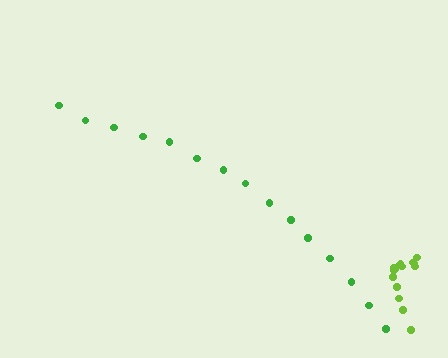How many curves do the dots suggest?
There are 2 distinct paths.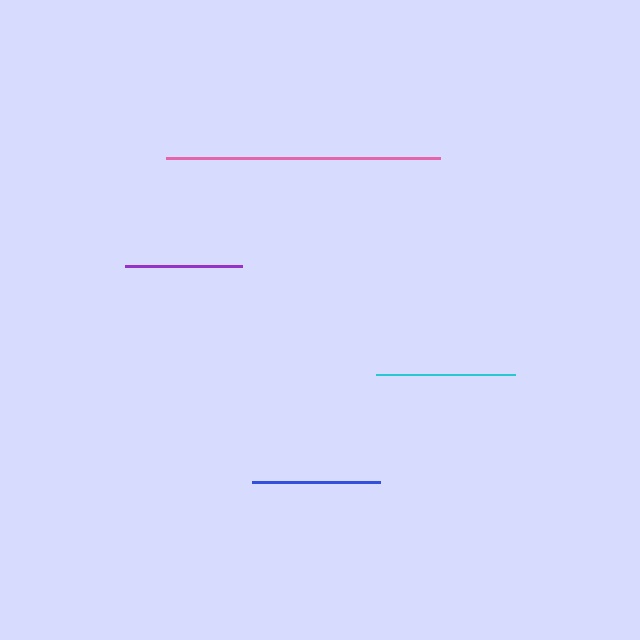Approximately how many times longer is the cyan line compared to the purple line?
The cyan line is approximately 1.2 times the length of the purple line.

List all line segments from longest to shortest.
From longest to shortest: pink, cyan, blue, purple.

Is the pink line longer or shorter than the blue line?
The pink line is longer than the blue line.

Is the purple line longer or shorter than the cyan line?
The cyan line is longer than the purple line.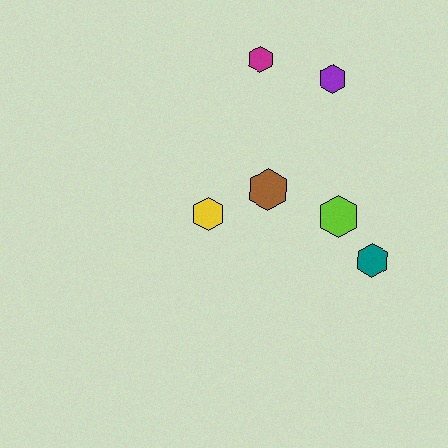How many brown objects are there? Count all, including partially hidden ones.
There is 1 brown object.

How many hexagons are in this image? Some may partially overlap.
There are 6 hexagons.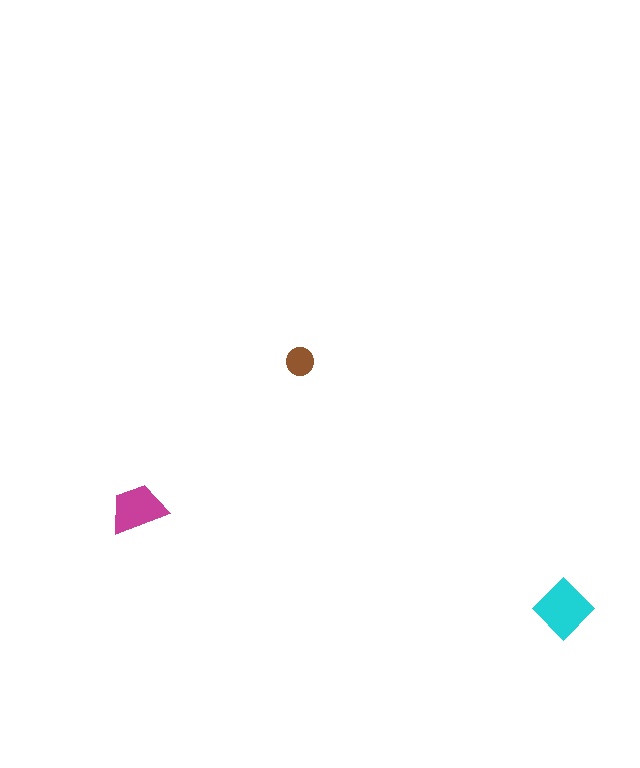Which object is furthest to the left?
The magenta trapezoid is leftmost.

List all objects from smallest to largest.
The brown circle, the magenta trapezoid, the cyan diamond.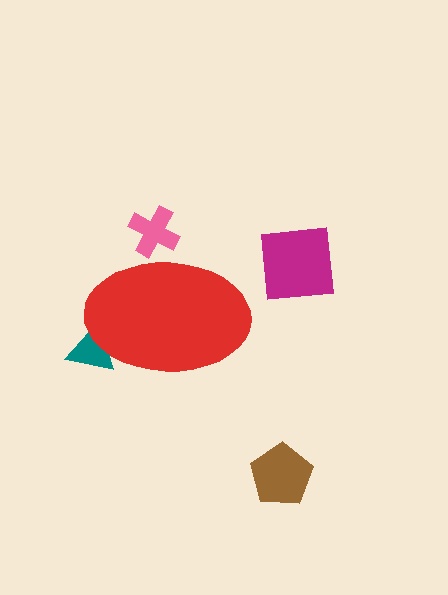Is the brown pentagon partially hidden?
No, the brown pentagon is fully visible.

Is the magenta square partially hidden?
No, the magenta square is fully visible.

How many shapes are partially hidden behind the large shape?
2 shapes are partially hidden.